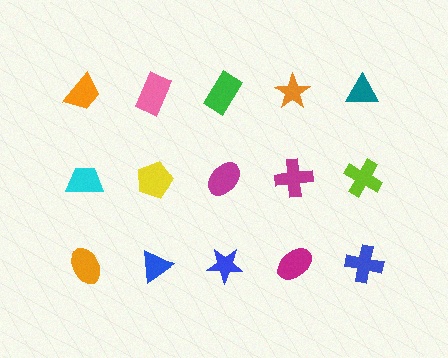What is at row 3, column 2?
A blue triangle.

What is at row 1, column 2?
A pink rectangle.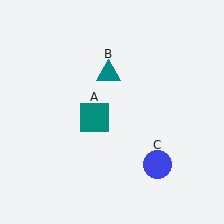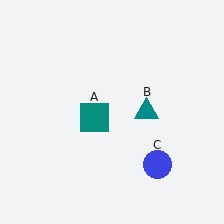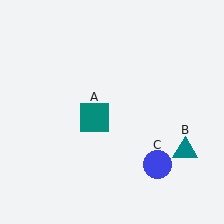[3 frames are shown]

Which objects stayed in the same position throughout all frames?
Teal square (object A) and blue circle (object C) remained stationary.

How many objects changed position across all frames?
1 object changed position: teal triangle (object B).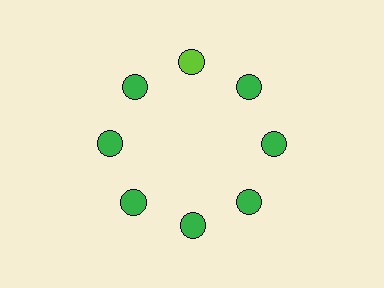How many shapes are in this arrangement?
There are 8 shapes arranged in a ring pattern.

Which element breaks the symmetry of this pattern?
The lime circle at roughly the 12 o'clock position breaks the symmetry. All other shapes are green circles.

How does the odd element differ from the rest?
It has a different color: lime instead of green.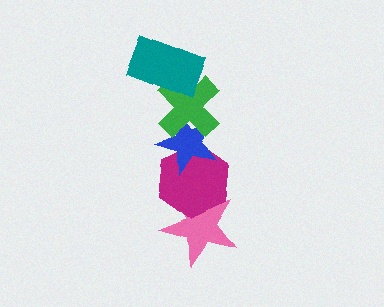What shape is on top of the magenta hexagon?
The blue star is on top of the magenta hexagon.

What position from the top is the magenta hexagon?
The magenta hexagon is 4th from the top.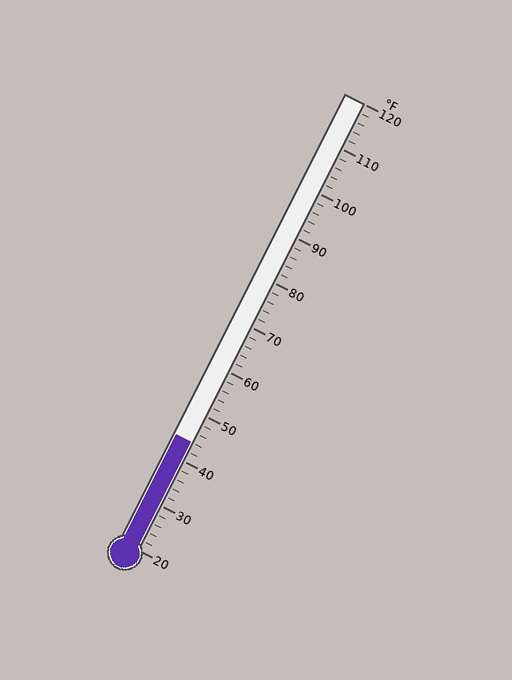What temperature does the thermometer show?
The thermometer shows approximately 44°F.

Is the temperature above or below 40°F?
The temperature is above 40°F.